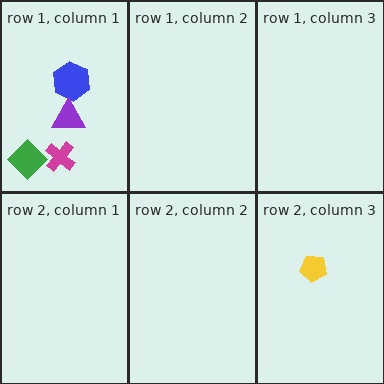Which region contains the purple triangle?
The row 1, column 1 region.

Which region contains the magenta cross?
The row 1, column 1 region.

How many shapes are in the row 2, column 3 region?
1.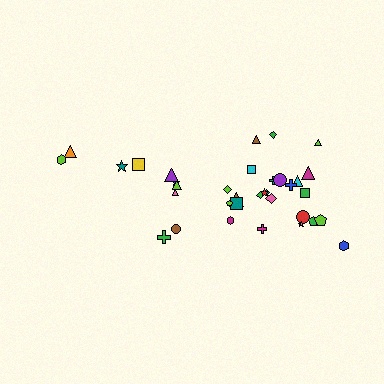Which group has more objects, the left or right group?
The right group.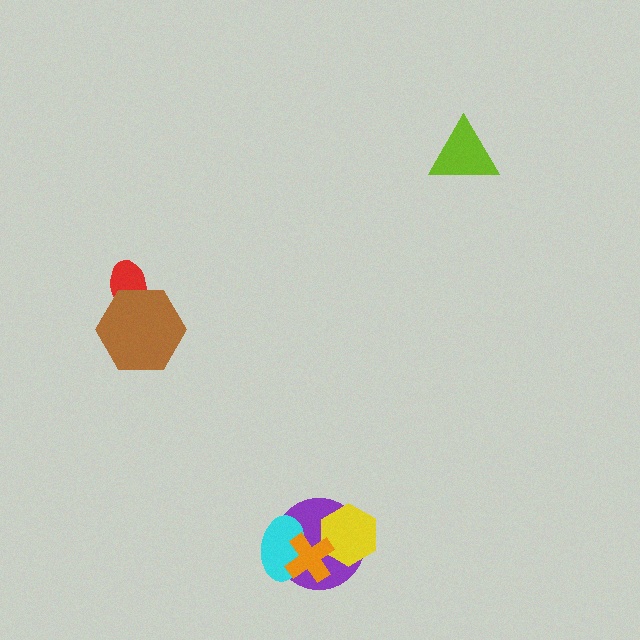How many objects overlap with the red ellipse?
1 object overlaps with the red ellipse.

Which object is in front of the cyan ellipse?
The orange cross is in front of the cyan ellipse.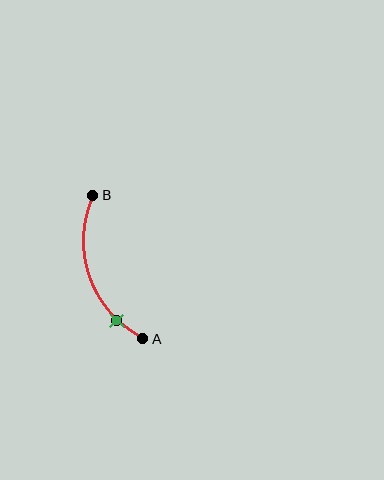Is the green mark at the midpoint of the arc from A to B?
No. The green mark lies on the arc but is closer to endpoint A. The arc midpoint would be at the point on the curve equidistant along the arc from both A and B.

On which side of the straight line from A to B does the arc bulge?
The arc bulges to the left of the straight line connecting A and B.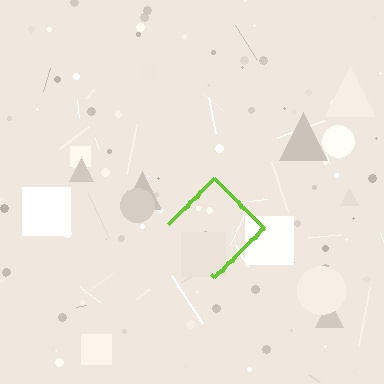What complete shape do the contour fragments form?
The contour fragments form a diamond.